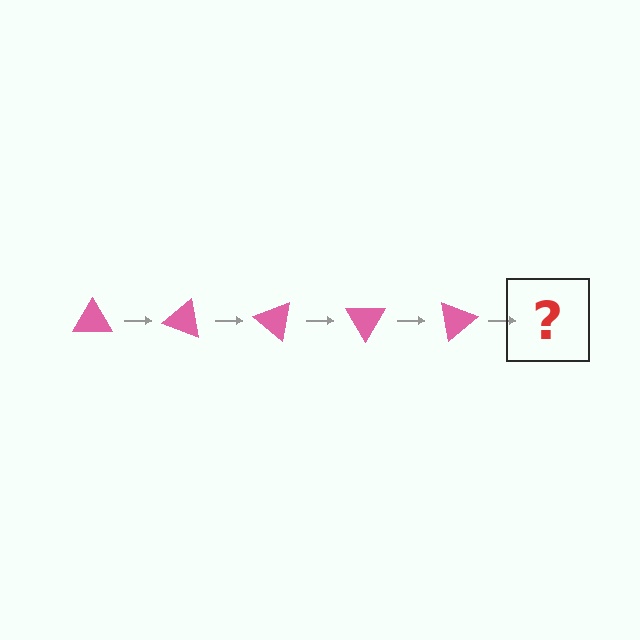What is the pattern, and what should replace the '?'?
The pattern is that the triangle rotates 20 degrees each step. The '?' should be a pink triangle rotated 100 degrees.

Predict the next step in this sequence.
The next step is a pink triangle rotated 100 degrees.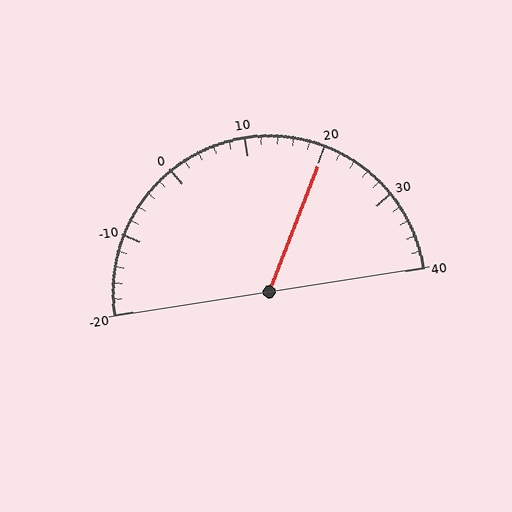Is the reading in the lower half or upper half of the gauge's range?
The reading is in the upper half of the range (-20 to 40).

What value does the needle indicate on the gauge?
The needle indicates approximately 20.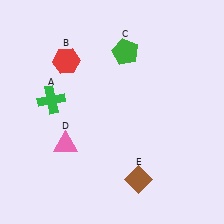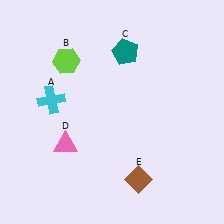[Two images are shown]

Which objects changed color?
A changed from green to cyan. B changed from red to lime. C changed from green to teal.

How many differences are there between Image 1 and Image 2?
There are 3 differences between the two images.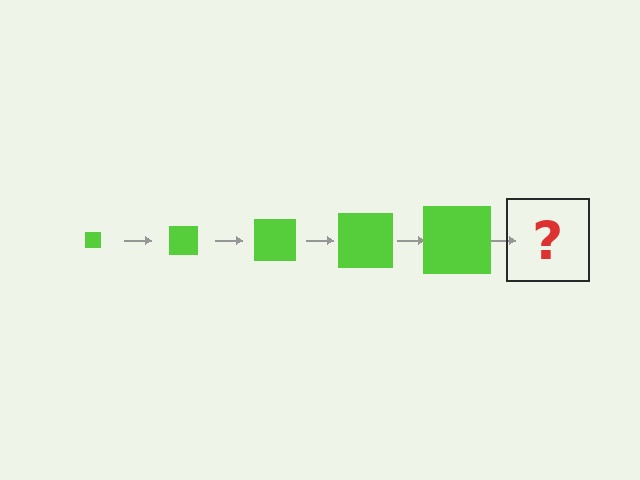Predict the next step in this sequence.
The next step is a lime square, larger than the previous one.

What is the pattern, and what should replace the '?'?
The pattern is that the square gets progressively larger each step. The '?' should be a lime square, larger than the previous one.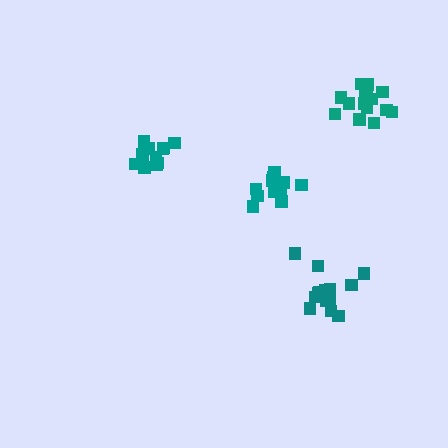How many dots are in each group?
Group 1: 14 dots, Group 2: 12 dots, Group 3: 13 dots, Group 4: 16 dots (55 total).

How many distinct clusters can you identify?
There are 4 distinct clusters.